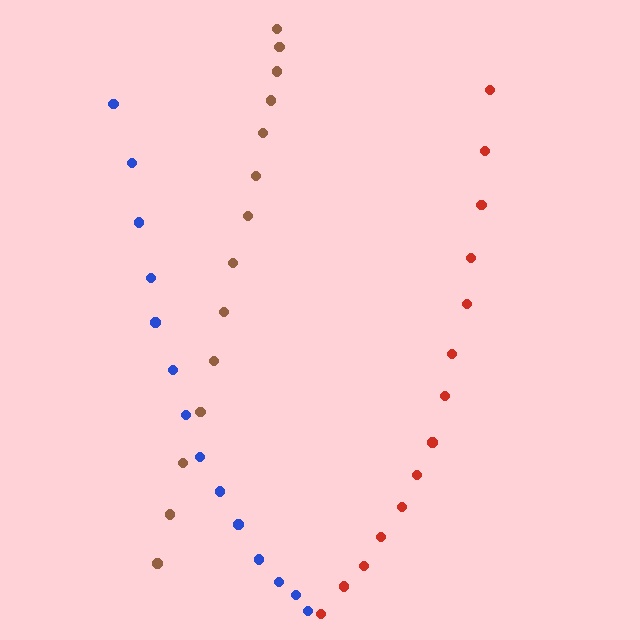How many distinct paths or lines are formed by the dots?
There are 3 distinct paths.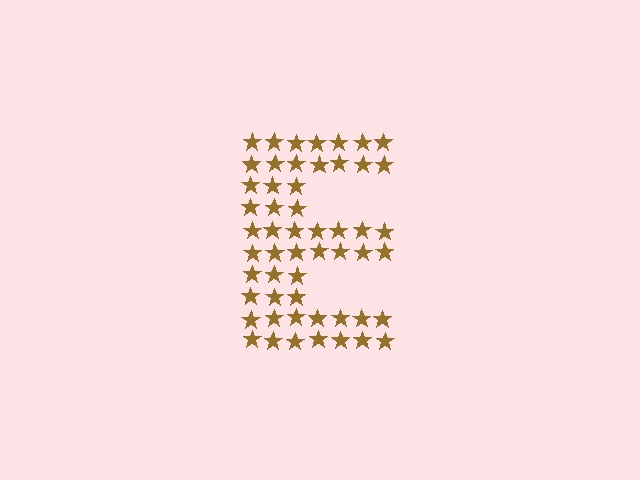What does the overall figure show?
The overall figure shows the letter E.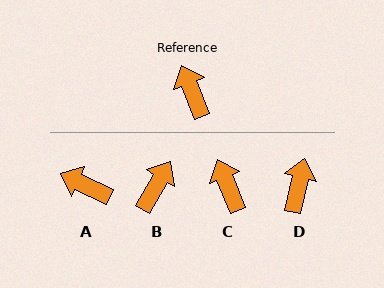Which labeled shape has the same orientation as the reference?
C.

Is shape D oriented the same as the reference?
No, it is off by about 35 degrees.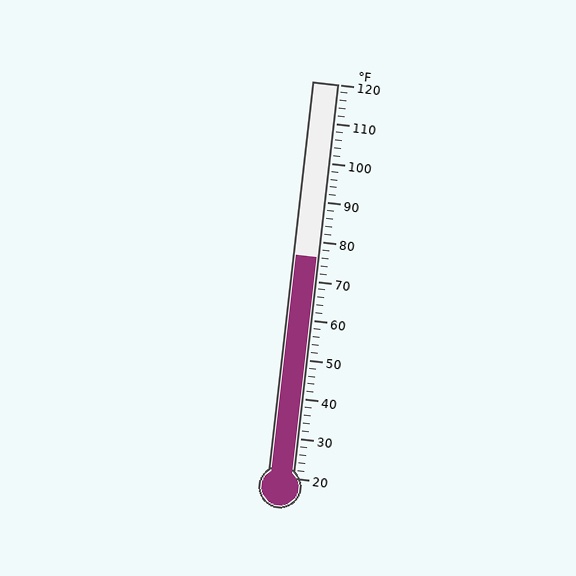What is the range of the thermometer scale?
The thermometer scale ranges from 20°F to 120°F.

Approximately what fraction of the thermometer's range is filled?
The thermometer is filled to approximately 55% of its range.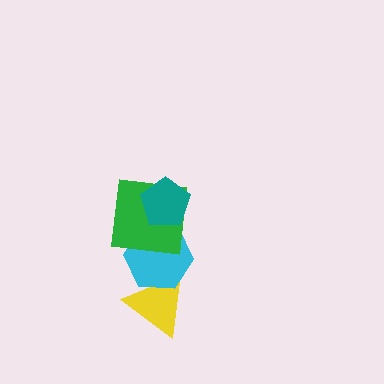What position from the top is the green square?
The green square is 2nd from the top.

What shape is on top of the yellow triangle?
The cyan hexagon is on top of the yellow triangle.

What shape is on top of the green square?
The teal pentagon is on top of the green square.